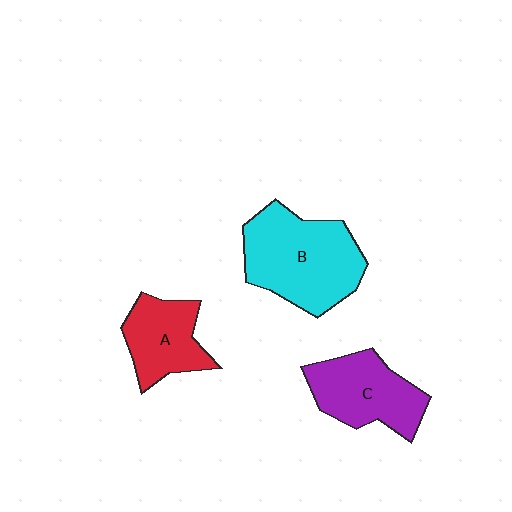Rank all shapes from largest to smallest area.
From largest to smallest: B (cyan), C (purple), A (red).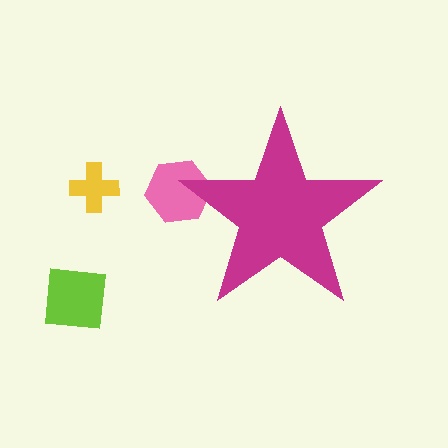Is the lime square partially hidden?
No, the lime square is fully visible.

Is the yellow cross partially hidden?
No, the yellow cross is fully visible.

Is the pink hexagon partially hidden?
Yes, the pink hexagon is partially hidden behind the magenta star.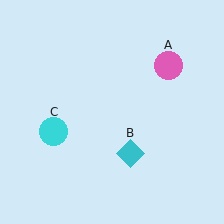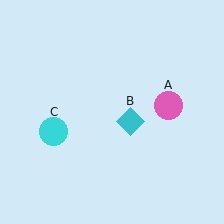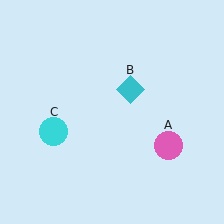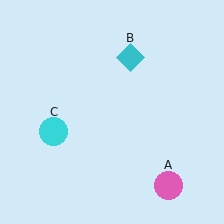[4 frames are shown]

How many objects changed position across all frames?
2 objects changed position: pink circle (object A), cyan diamond (object B).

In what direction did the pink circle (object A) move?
The pink circle (object A) moved down.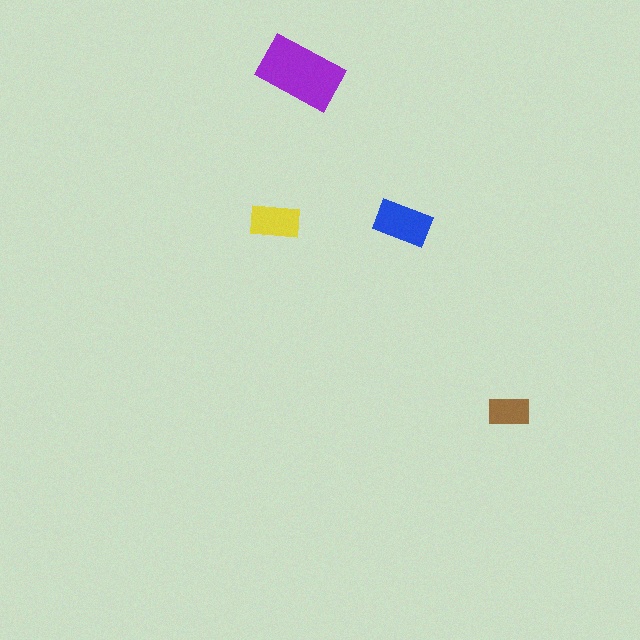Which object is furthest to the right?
The brown rectangle is rightmost.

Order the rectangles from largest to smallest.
the purple one, the blue one, the yellow one, the brown one.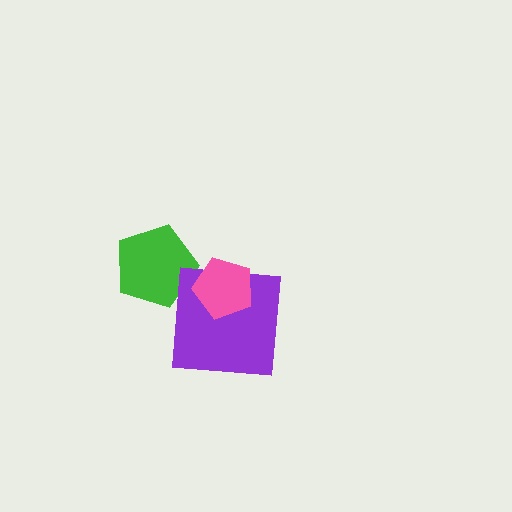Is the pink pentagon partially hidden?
No, no other shape covers it.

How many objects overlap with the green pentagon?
0 objects overlap with the green pentagon.